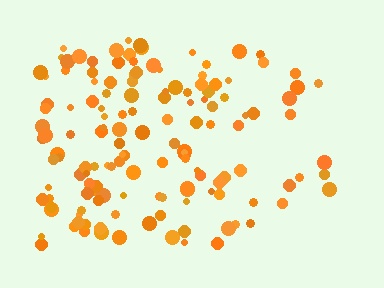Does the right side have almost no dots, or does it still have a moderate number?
Still a moderate number, just noticeably fewer than the left.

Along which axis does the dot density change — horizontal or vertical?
Horizontal.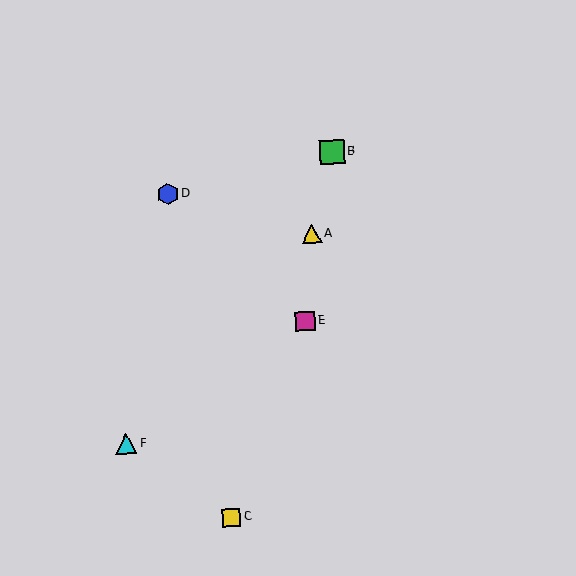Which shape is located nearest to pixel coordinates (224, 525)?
The yellow square (labeled C) at (232, 518) is nearest to that location.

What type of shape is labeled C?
Shape C is a yellow square.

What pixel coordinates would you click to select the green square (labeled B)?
Click at (332, 152) to select the green square B.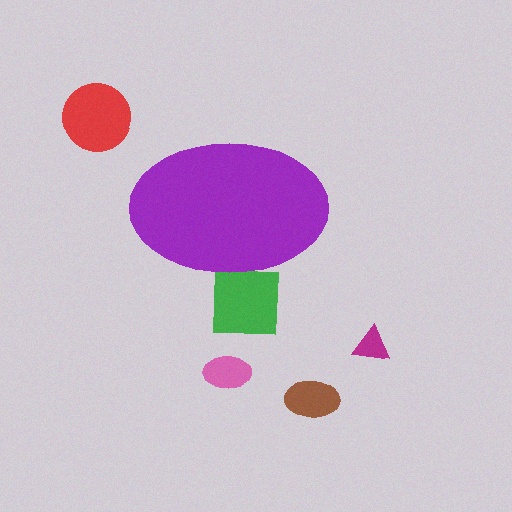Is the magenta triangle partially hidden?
No, the magenta triangle is fully visible.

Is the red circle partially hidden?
No, the red circle is fully visible.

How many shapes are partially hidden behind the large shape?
1 shape is partially hidden.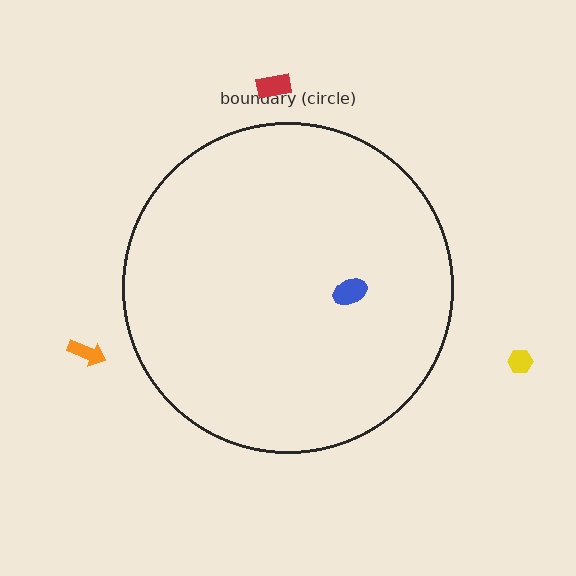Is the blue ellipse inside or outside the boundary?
Inside.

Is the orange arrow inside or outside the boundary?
Outside.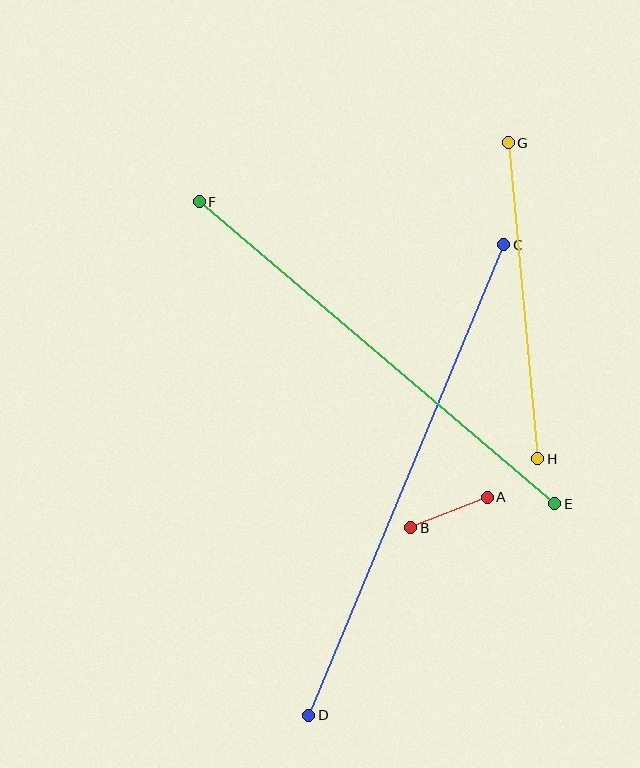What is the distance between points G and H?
The distance is approximately 317 pixels.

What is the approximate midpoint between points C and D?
The midpoint is at approximately (406, 480) pixels.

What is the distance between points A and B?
The distance is approximately 82 pixels.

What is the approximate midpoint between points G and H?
The midpoint is at approximately (523, 301) pixels.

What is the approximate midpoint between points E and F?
The midpoint is at approximately (377, 353) pixels.